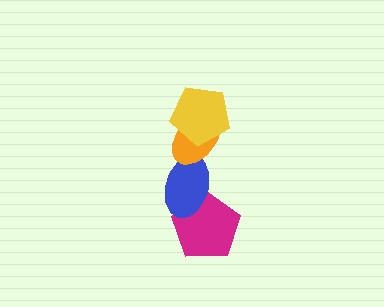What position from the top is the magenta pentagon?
The magenta pentagon is 4th from the top.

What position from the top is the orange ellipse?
The orange ellipse is 2nd from the top.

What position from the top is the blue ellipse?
The blue ellipse is 3rd from the top.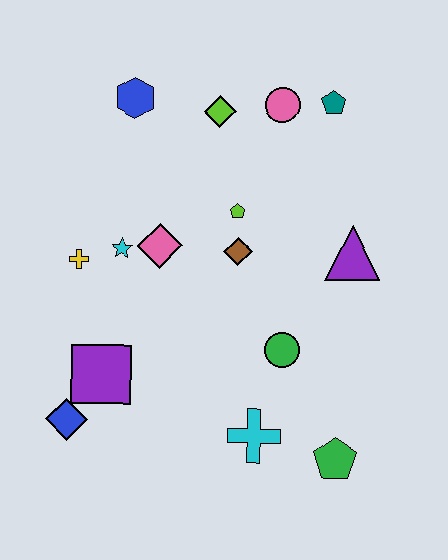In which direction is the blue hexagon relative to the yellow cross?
The blue hexagon is above the yellow cross.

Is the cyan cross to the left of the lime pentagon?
No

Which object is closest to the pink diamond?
The cyan star is closest to the pink diamond.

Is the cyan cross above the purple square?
No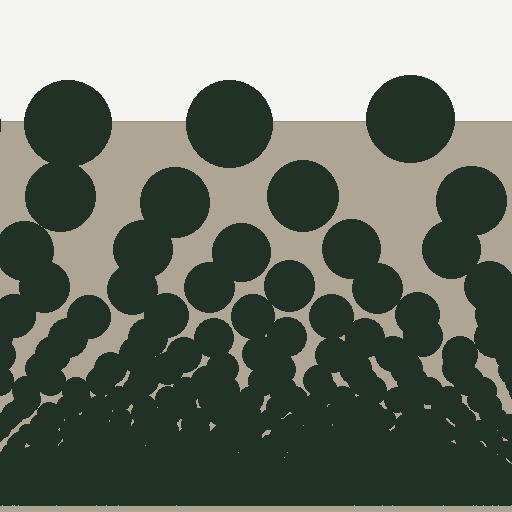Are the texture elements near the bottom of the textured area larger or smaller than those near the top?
Smaller. The gradient is inverted — elements near the bottom are smaller and denser.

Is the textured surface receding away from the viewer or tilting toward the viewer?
The surface appears to tilt toward the viewer. Texture elements get larger and sparser toward the top.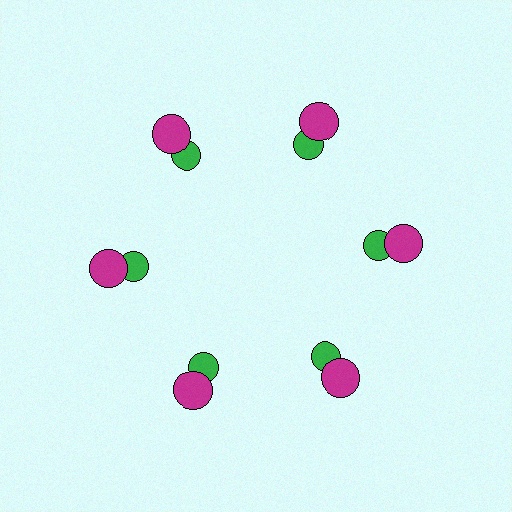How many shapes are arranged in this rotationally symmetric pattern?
There are 12 shapes, arranged in 6 groups of 2.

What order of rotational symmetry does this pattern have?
This pattern has 6-fold rotational symmetry.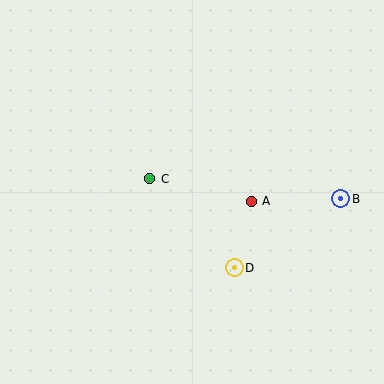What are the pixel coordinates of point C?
Point C is at (150, 179).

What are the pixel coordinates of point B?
Point B is at (341, 199).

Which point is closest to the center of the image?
Point C at (150, 179) is closest to the center.